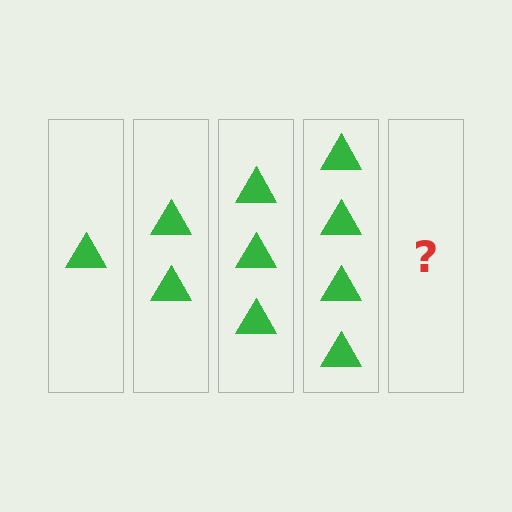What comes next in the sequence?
The next element should be 5 triangles.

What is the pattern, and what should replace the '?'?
The pattern is that each step adds one more triangle. The '?' should be 5 triangles.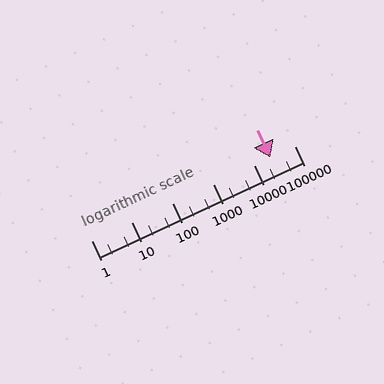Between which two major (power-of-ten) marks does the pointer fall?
The pointer is between 10000 and 100000.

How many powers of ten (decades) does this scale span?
The scale spans 5 decades, from 1 to 100000.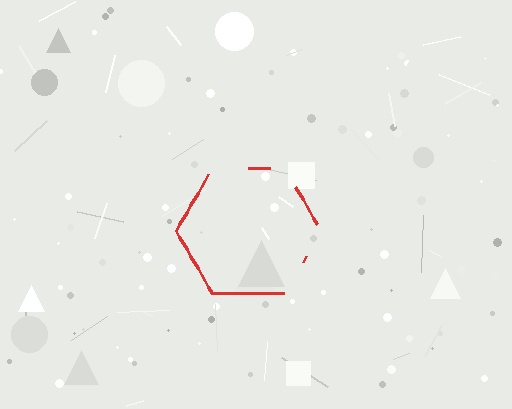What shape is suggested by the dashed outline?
The dashed outline suggests a hexagon.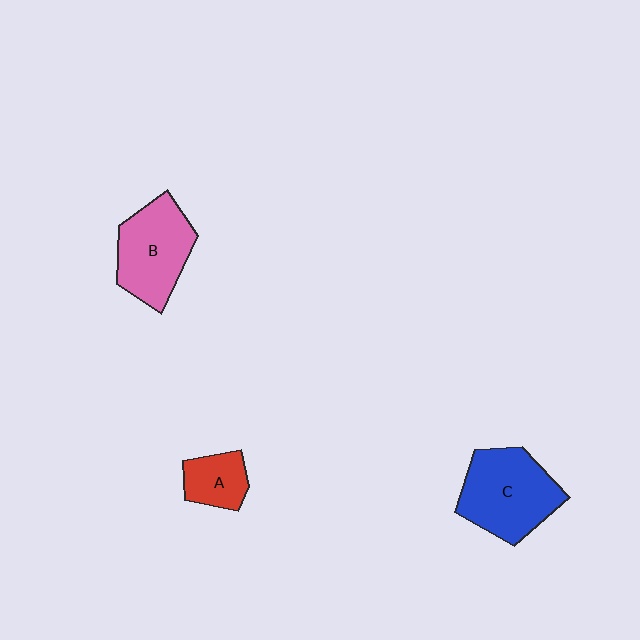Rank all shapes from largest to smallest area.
From largest to smallest: C (blue), B (pink), A (red).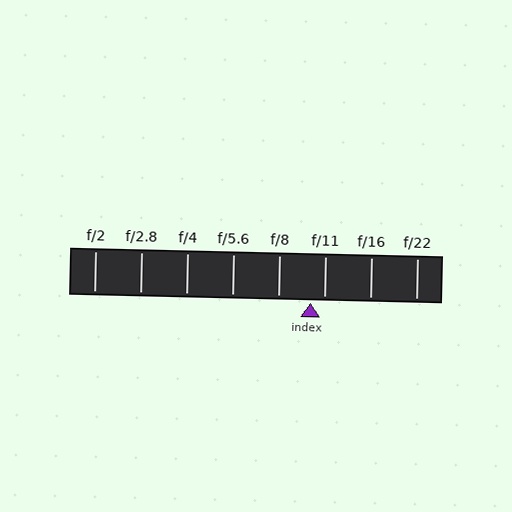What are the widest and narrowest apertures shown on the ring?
The widest aperture shown is f/2 and the narrowest is f/22.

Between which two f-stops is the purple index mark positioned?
The index mark is between f/8 and f/11.